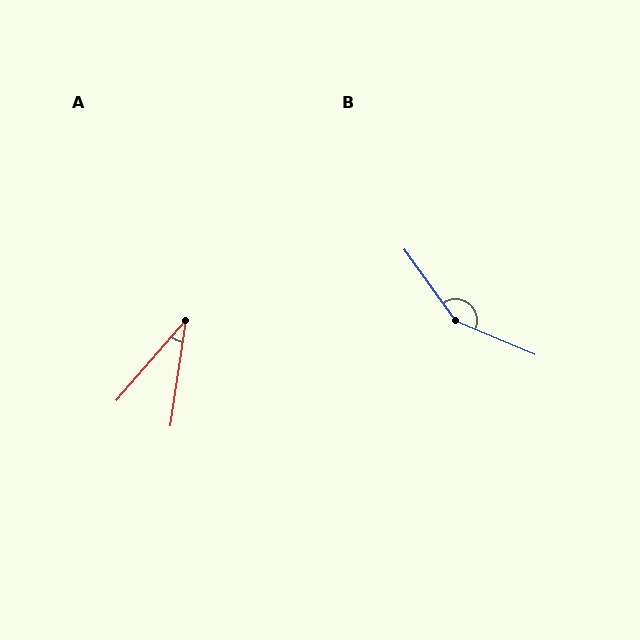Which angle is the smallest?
A, at approximately 33 degrees.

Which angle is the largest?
B, at approximately 149 degrees.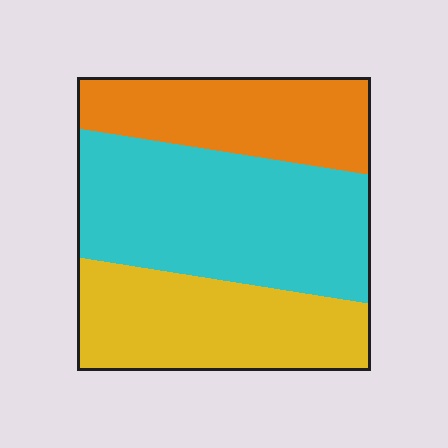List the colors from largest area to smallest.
From largest to smallest: cyan, yellow, orange.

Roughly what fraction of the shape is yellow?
Yellow covers roughly 30% of the shape.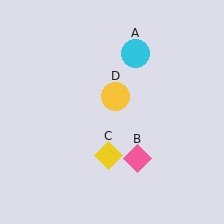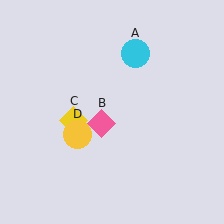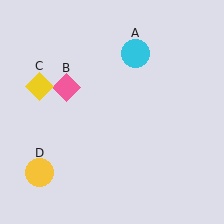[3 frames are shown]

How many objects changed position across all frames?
3 objects changed position: pink diamond (object B), yellow diamond (object C), yellow circle (object D).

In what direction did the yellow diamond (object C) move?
The yellow diamond (object C) moved up and to the left.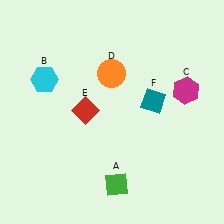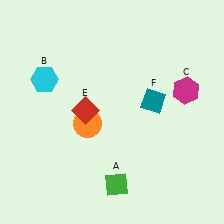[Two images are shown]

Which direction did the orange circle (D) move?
The orange circle (D) moved down.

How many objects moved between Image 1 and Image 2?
1 object moved between the two images.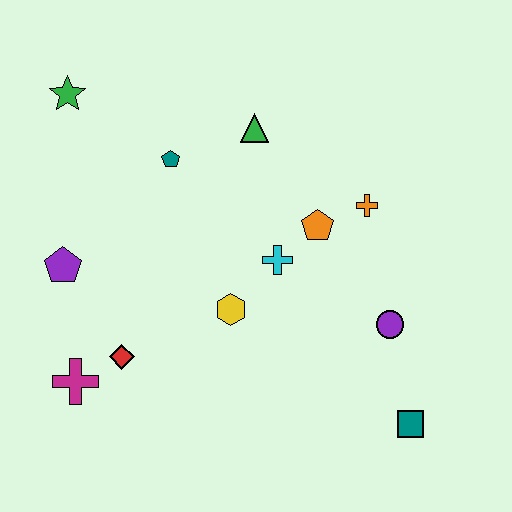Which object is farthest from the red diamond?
The teal square is farthest from the red diamond.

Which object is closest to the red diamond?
The magenta cross is closest to the red diamond.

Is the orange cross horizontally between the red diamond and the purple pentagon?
No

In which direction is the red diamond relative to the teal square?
The red diamond is to the left of the teal square.